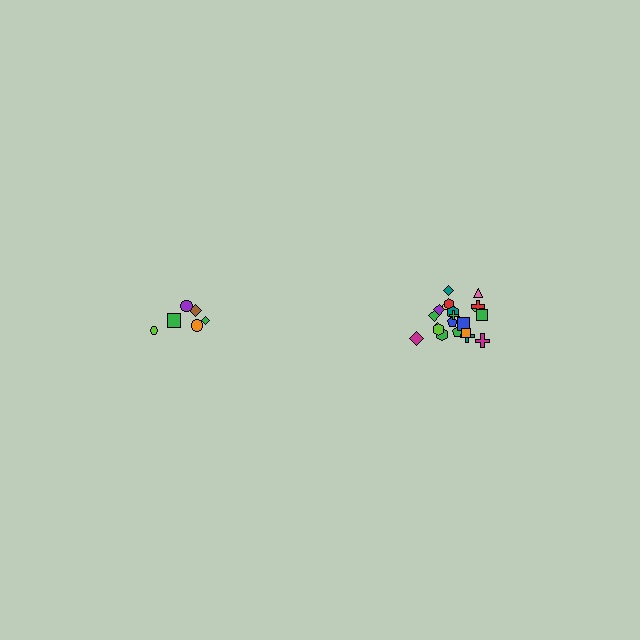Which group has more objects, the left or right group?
The right group.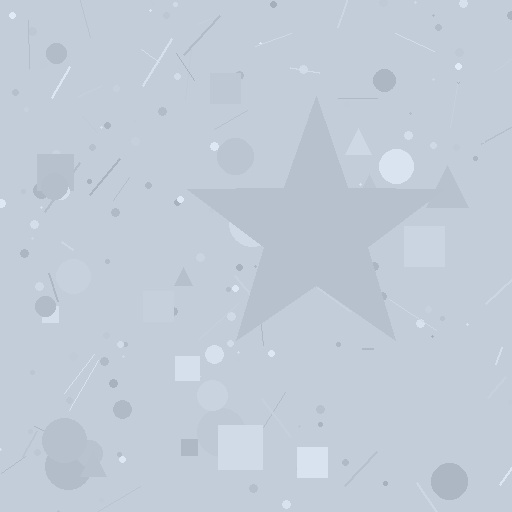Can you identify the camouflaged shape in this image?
The camouflaged shape is a star.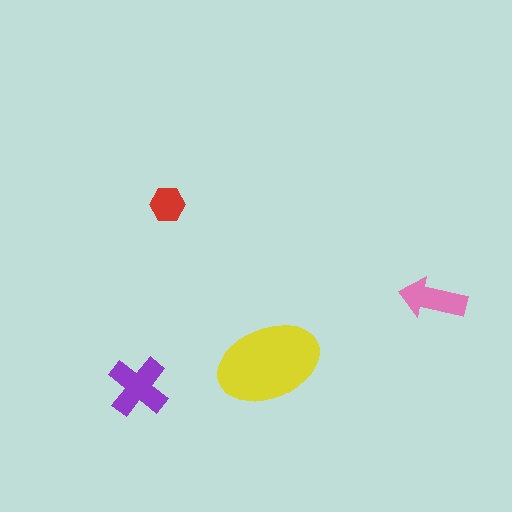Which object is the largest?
The yellow ellipse.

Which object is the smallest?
The red hexagon.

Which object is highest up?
The red hexagon is topmost.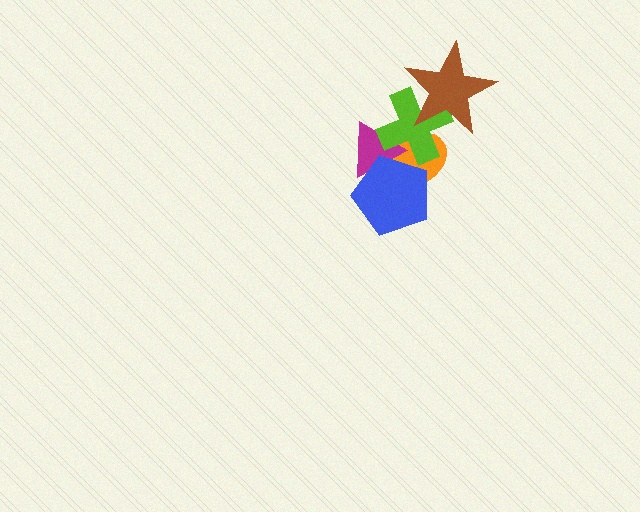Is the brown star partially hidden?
No, no other shape covers it.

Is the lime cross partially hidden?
Yes, it is partially covered by another shape.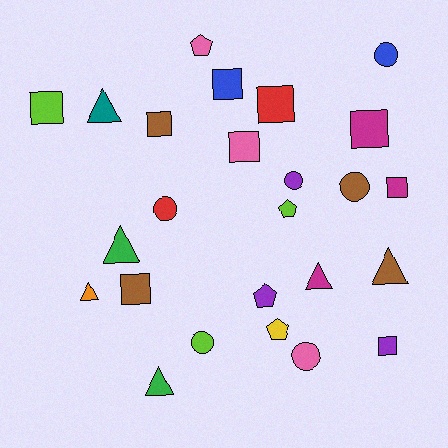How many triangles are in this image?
There are 6 triangles.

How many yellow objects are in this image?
There is 1 yellow object.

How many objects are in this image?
There are 25 objects.